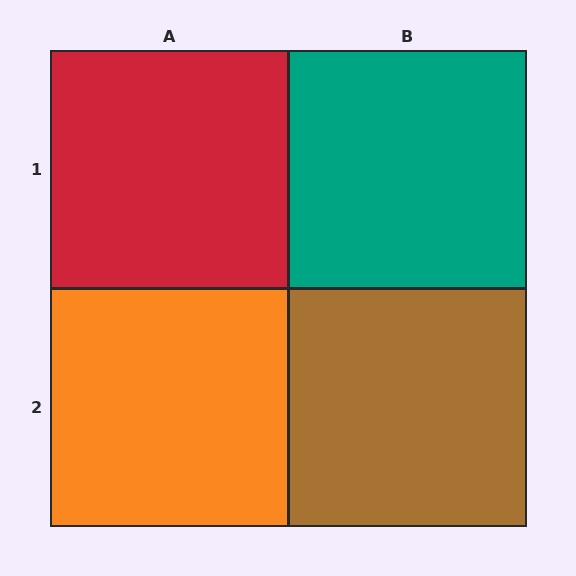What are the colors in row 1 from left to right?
Red, teal.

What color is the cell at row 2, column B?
Brown.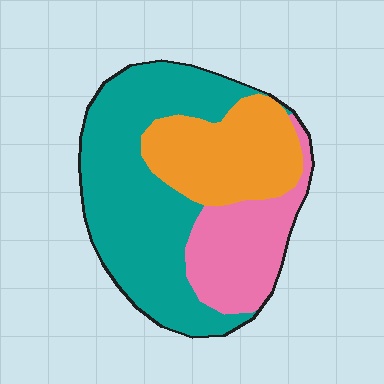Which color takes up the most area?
Teal, at roughly 50%.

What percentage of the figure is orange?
Orange takes up about one quarter (1/4) of the figure.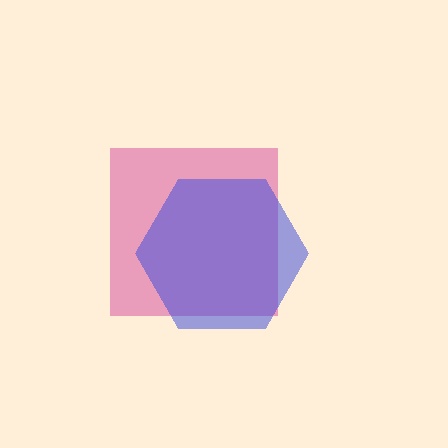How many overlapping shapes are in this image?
There are 2 overlapping shapes in the image.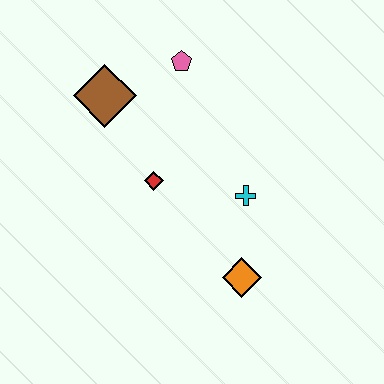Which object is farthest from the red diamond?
The orange diamond is farthest from the red diamond.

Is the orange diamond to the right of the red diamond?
Yes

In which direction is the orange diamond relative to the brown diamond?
The orange diamond is below the brown diamond.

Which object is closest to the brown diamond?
The pink pentagon is closest to the brown diamond.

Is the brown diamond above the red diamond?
Yes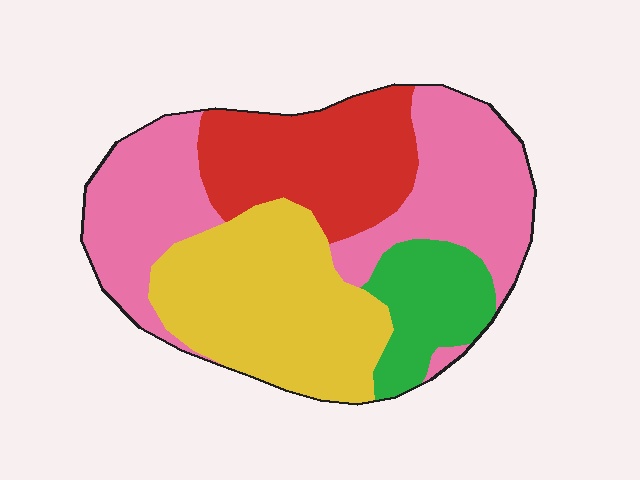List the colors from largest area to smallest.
From largest to smallest: pink, yellow, red, green.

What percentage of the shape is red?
Red takes up about one fifth (1/5) of the shape.